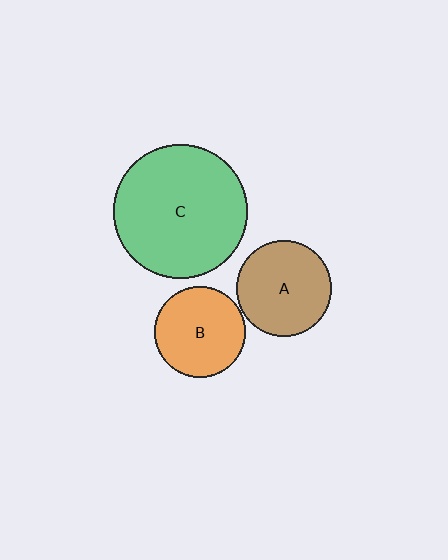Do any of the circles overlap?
No, none of the circles overlap.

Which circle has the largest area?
Circle C (green).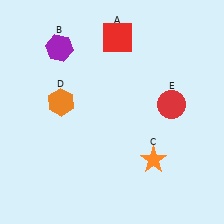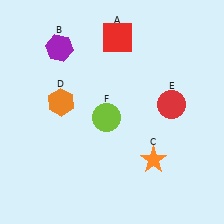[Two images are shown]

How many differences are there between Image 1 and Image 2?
There is 1 difference between the two images.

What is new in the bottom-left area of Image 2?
A lime circle (F) was added in the bottom-left area of Image 2.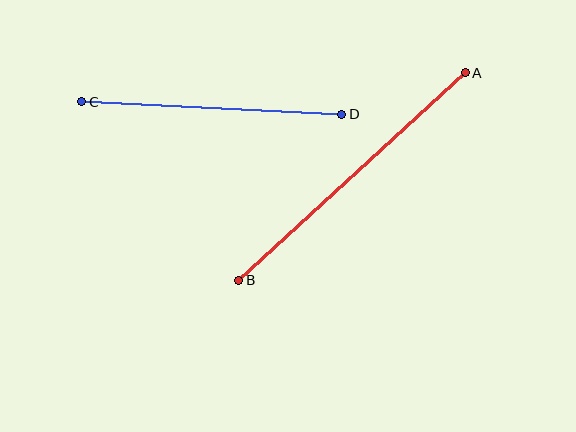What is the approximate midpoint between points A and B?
The midpoint is at approximately (352, 177) pixels.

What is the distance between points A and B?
The distance is approximately 307 pixels.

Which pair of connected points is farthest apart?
Points A and B are farthest apart.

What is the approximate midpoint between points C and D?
The midpoint is at approximately (212, 108) pixels.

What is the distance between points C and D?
The distance is approximately 261 pixels.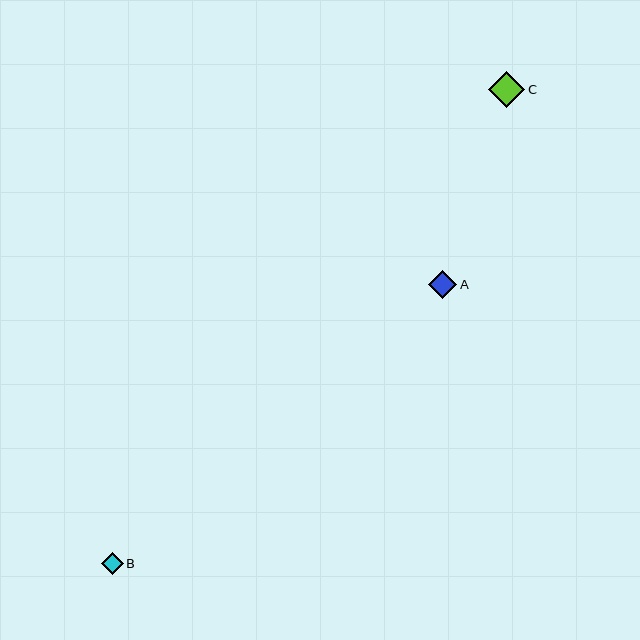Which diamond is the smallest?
Diamond B is the smallest with a size of approximately 22 pixels.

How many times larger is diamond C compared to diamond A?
Diamond C is approximately 1.3 times the size of diamond A.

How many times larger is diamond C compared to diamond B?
Diamond C is approximately 1.7 times the size of diamond B.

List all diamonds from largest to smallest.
From largest to smallest: C, A, B.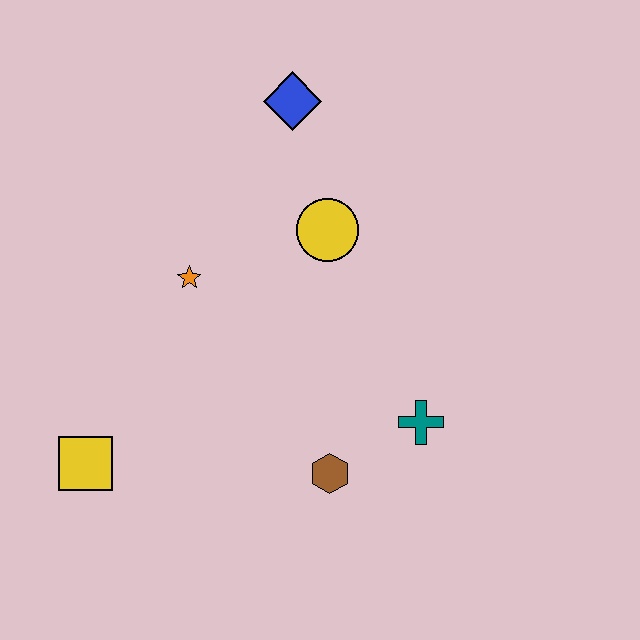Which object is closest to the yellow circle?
The blue diamond is closest to the yellow circle.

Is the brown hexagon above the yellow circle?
No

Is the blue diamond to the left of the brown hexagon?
Yes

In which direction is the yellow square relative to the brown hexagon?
The yellow square is to the left of the brown hexagon.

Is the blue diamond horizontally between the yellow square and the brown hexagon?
Yes